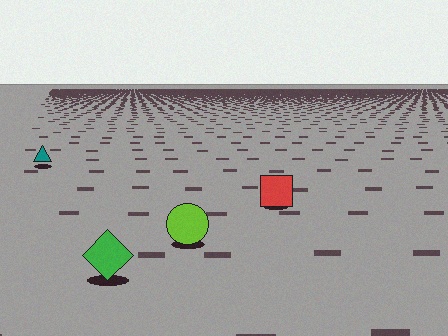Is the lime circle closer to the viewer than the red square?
Yes. The lime circle is closer — you can tell from the texture gradient: the ground texture is coarser near it.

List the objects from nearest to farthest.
From nearest to farthest: the green diamond, the lime circle, the red square, the teal triangle.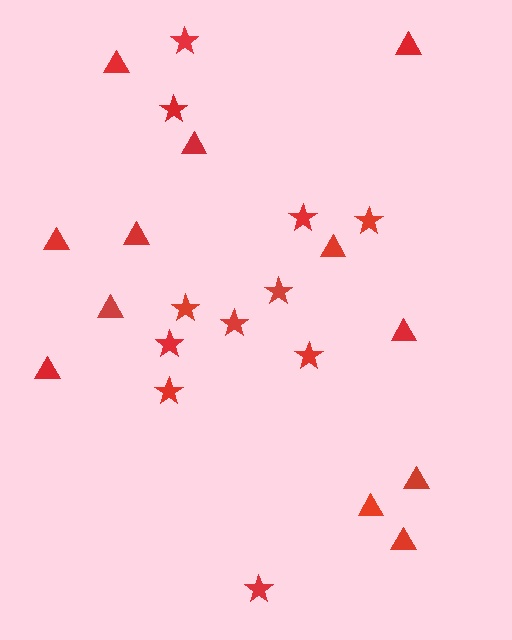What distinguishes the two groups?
There are 2 groups: one group of triangles (12) and one group of stars (11).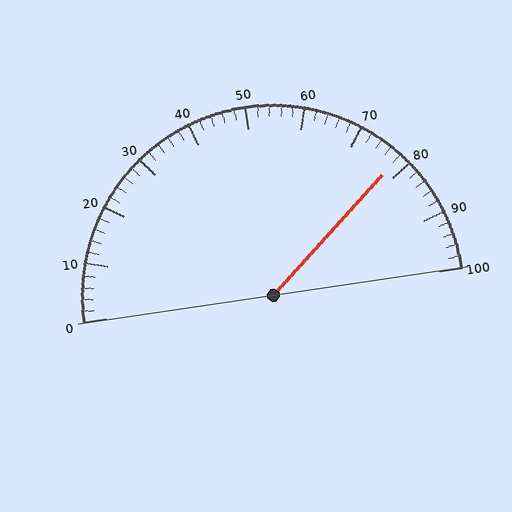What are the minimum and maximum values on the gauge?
The gauge ranges from 0 to 100.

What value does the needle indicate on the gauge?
The needle indicates approximately 78.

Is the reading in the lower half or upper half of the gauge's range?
The reading is in the upper half of the range (0 to 100).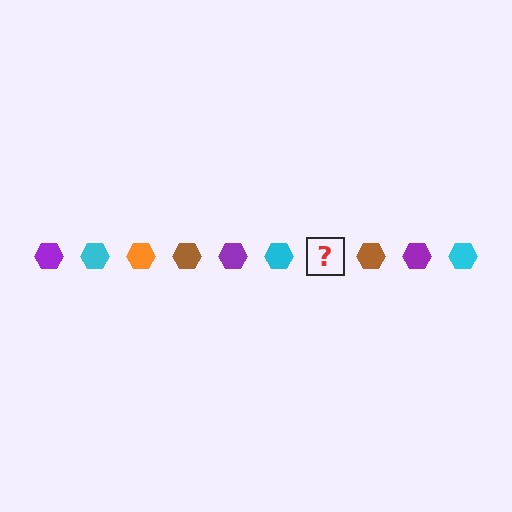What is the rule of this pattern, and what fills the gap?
The rule is that the pattern cycles through purple, cyan, orange, brown hexagons. The gap should be filled with an orange hexagon.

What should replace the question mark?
The question mark should be replaced with an orange hexagon.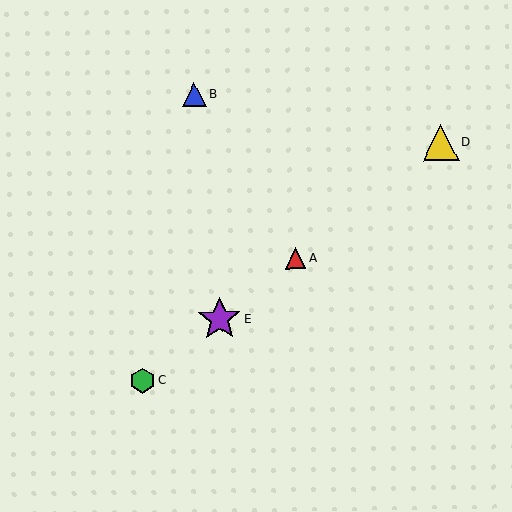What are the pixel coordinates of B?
Object B is at (194, 94).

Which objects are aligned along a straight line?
Objects A, C, D, E are aligned along a straight line.